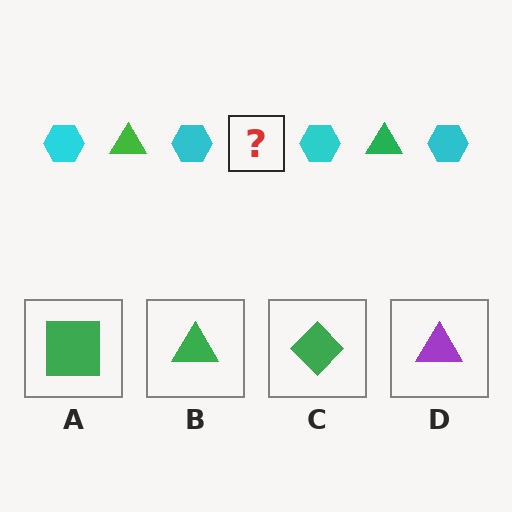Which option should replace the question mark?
Option B.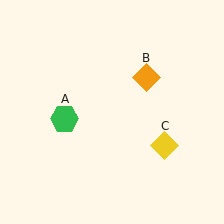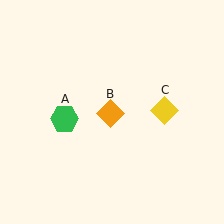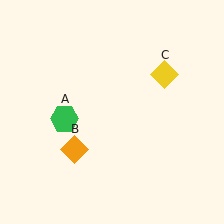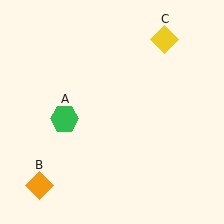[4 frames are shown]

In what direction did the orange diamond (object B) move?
The orange diamond (object B) moved down and to the left.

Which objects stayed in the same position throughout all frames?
Green hexagon (object A) remained stationary.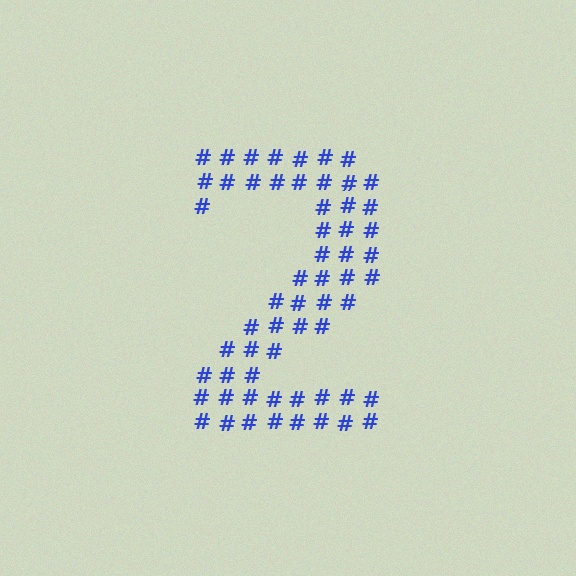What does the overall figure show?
The overall figure shows the digit 2.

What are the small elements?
The small elements are hash symbols.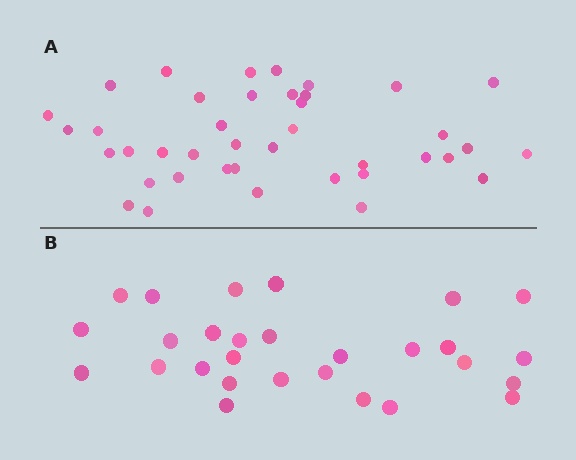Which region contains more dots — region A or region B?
Region A (the top region) has more dots.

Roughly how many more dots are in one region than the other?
Region A has roughly 12 or so more dots than region B.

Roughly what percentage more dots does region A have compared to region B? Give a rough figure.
About 45% more.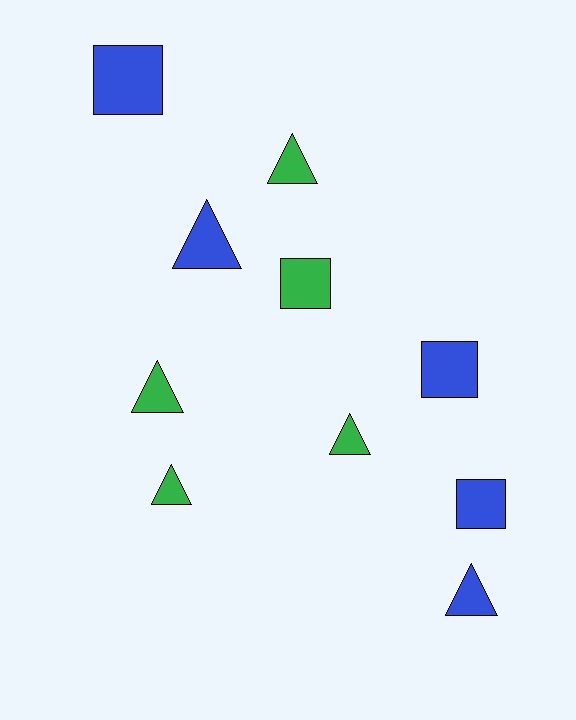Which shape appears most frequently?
Triangle, with 6 objects.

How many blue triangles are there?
There are 2 blue triangles.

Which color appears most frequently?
Blue, with 5 objects.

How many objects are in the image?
There are 10 objects.